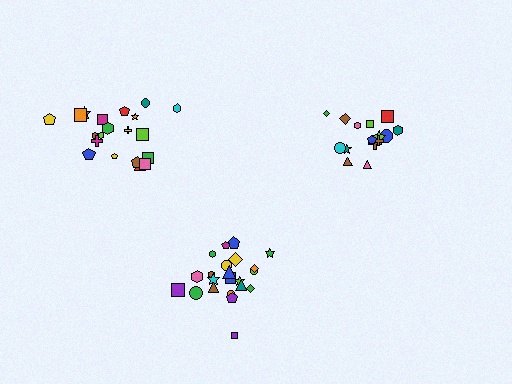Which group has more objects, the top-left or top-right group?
The top-left group.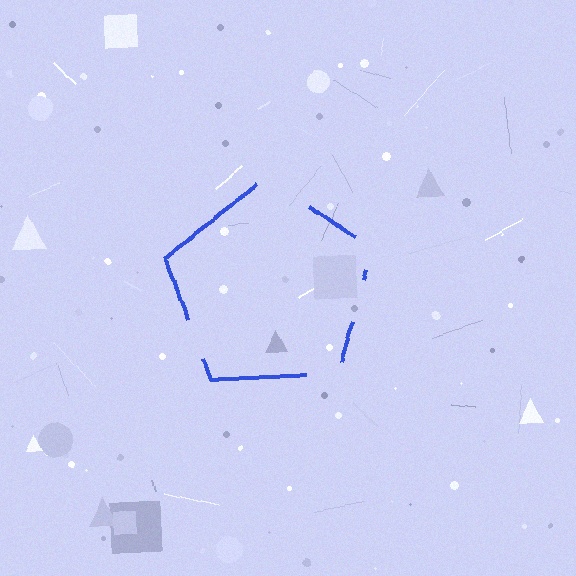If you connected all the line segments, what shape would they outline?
They would outline a pentagon.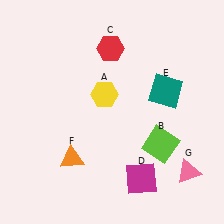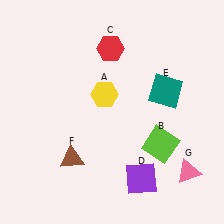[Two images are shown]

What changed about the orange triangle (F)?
In Image 1, F is orange. In Image 2, it changed to brown.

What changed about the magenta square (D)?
In Image 1, D is magenta. In Image 2, it changed to purple.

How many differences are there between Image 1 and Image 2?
There are 2 differences between the two images.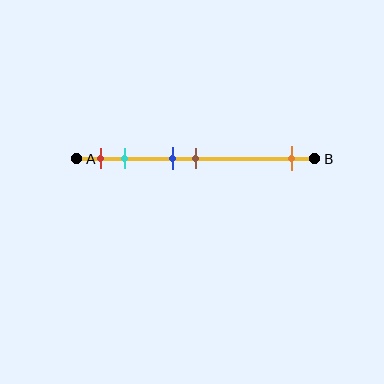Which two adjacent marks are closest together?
The blue and brown marks are the closest adjacent pair.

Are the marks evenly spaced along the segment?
No, the marks are not evenly spaced.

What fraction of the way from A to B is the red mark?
The red mark is approximately 10% (0.1) of the way from A to B.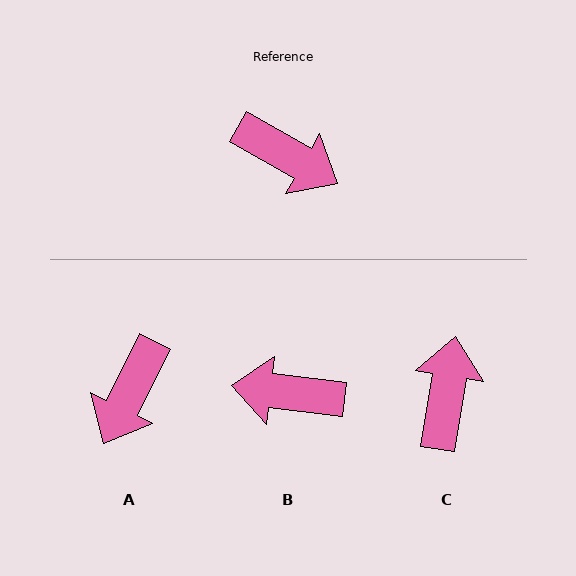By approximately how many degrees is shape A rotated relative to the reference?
Approximately 87 degrees clockwise.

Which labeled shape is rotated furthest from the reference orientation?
B, about 157 degrees away.